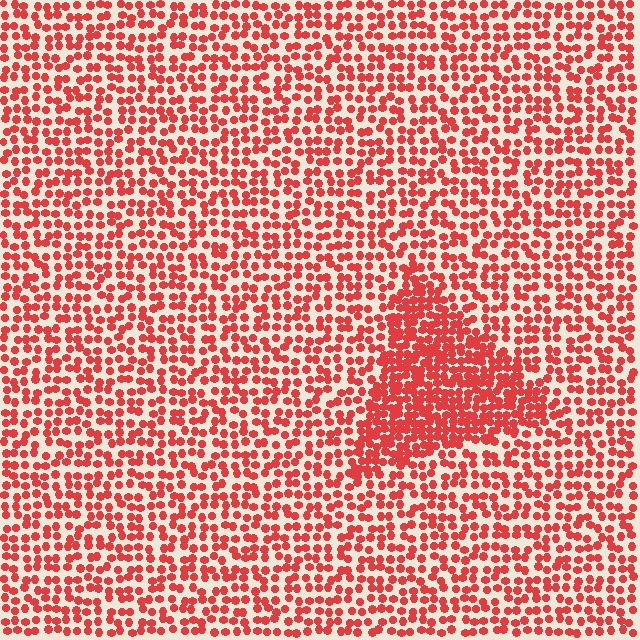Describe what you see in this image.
The image contains small red elements arranged at two different densities. A triangle-shaped region is visible where the elements are more densely packed than the surrounding area.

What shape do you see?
I see a triangle.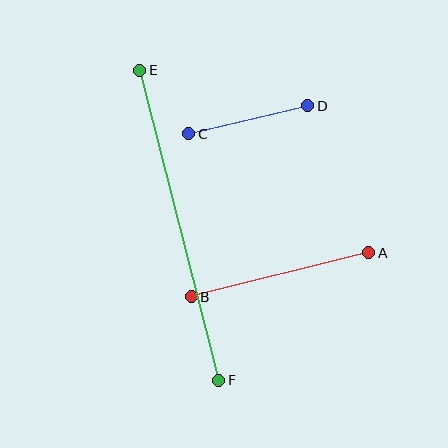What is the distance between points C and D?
The distance is approximately 122 pixels.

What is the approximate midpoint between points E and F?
The midpoint is at approximately (179, 225) pixels.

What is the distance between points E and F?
The distance is approximately 320 pixels.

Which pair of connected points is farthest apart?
Points E and F are farthest apart.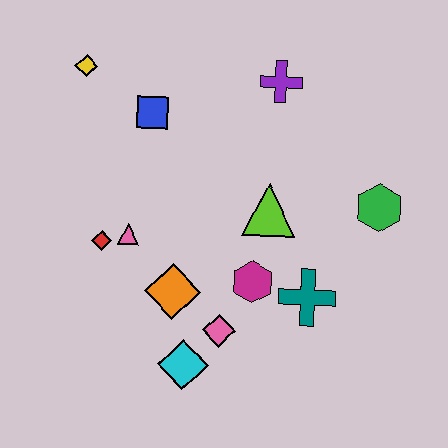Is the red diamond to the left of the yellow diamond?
No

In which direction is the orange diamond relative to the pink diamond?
The orange diamond is to the left of the pink diamond.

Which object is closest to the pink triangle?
The red diamond is closest to the pink triangle.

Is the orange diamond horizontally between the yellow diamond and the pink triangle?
No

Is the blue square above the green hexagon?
Yes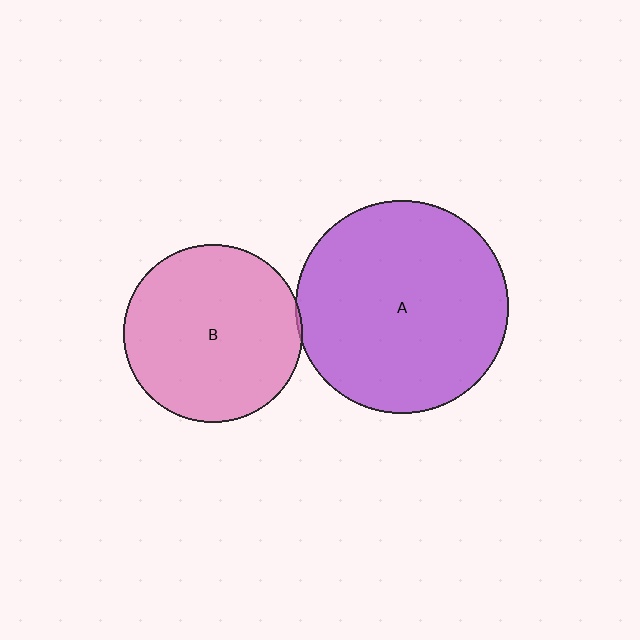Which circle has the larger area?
Circle A (purple).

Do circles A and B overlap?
Yes.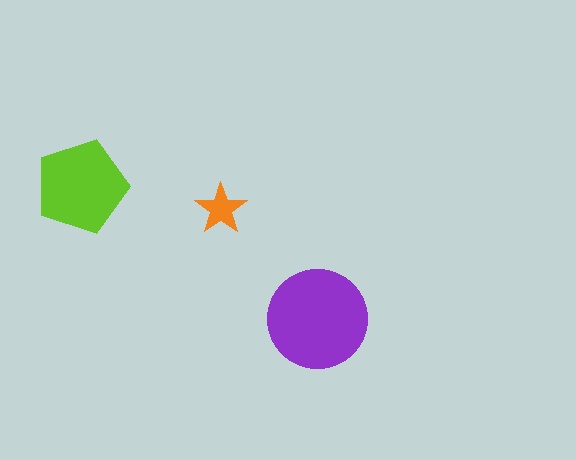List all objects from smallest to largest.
The orange star, the lime pentagon, the purple circle.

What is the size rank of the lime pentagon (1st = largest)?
2nd.